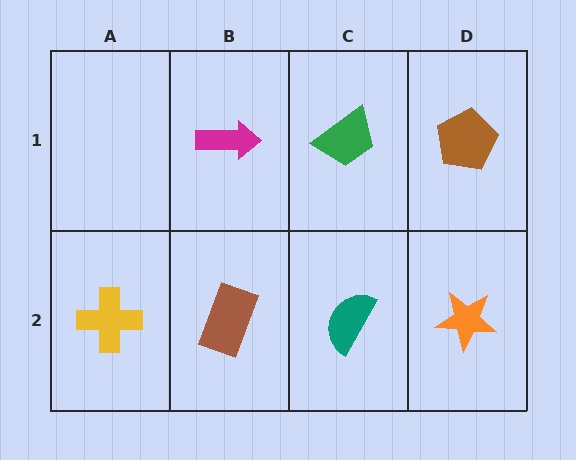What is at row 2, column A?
A yellow cross.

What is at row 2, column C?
A teal semicircle.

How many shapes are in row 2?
4 shapes.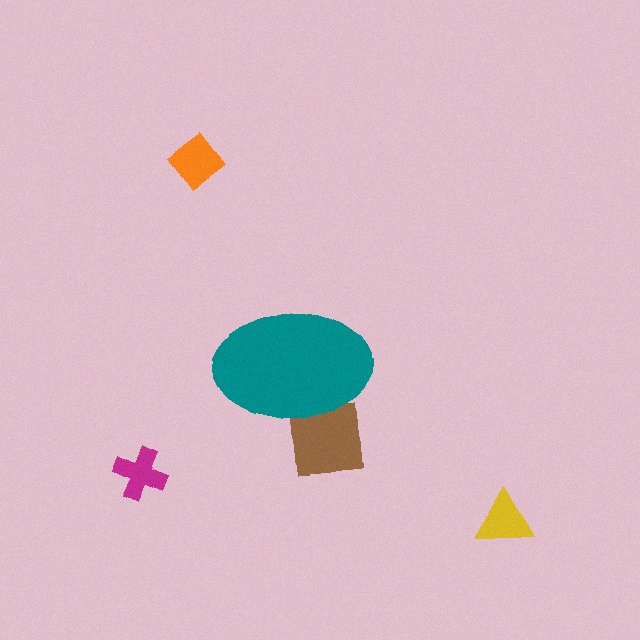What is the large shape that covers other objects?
A teal ellipse.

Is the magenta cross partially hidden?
No, the magenta cross is fully visible.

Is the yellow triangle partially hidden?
No, the yellow triangle is fully visible.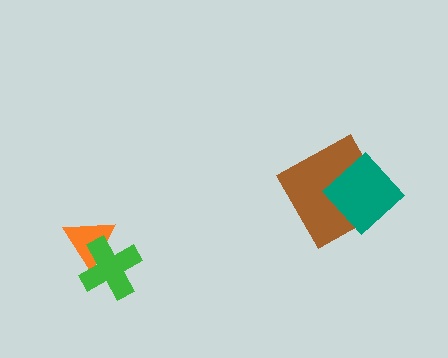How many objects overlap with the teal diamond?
1 object overlaps with the teal diamond.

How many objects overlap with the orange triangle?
1 object overlaps with the orange triangle.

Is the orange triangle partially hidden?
Yes, it is partially covered by another shape.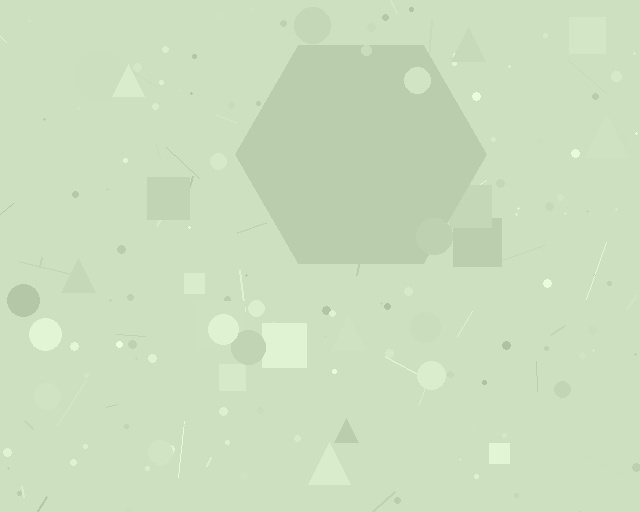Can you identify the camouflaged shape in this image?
The camouflaged shape is a hexagon.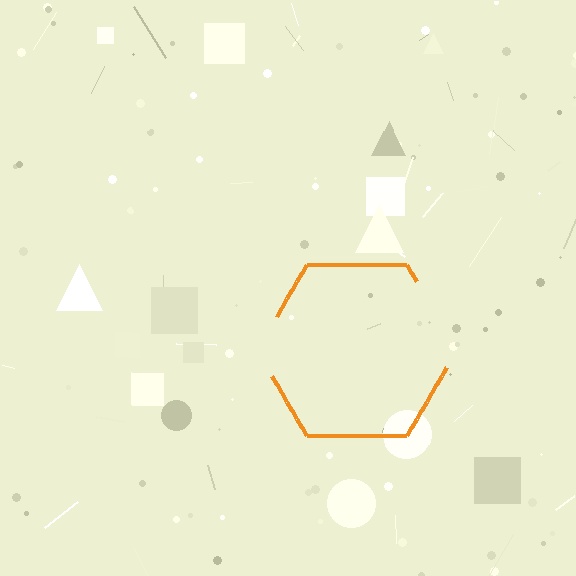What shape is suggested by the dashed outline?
The dashed outline suggests a hexagon.